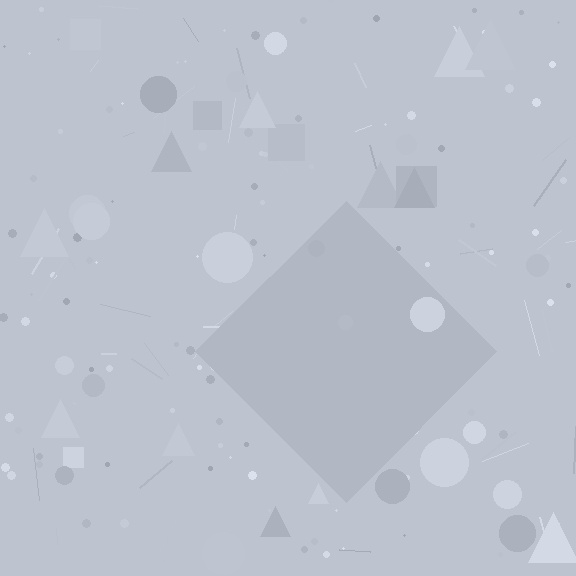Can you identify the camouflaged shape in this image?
The camouflaged shape is a diamond.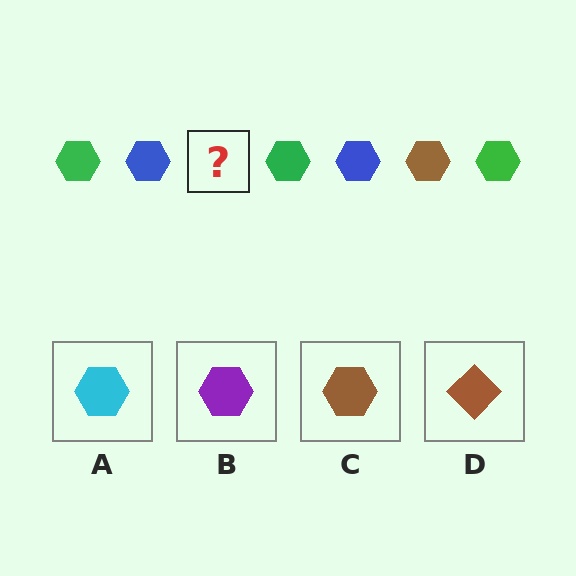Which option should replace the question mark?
Option C.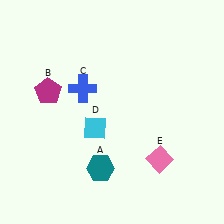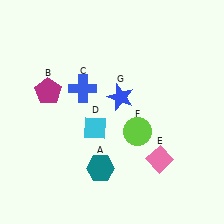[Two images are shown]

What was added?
A lime circle (F), a blue star (G) were added in Image 2.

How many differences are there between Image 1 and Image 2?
There are 2 differences between the two images.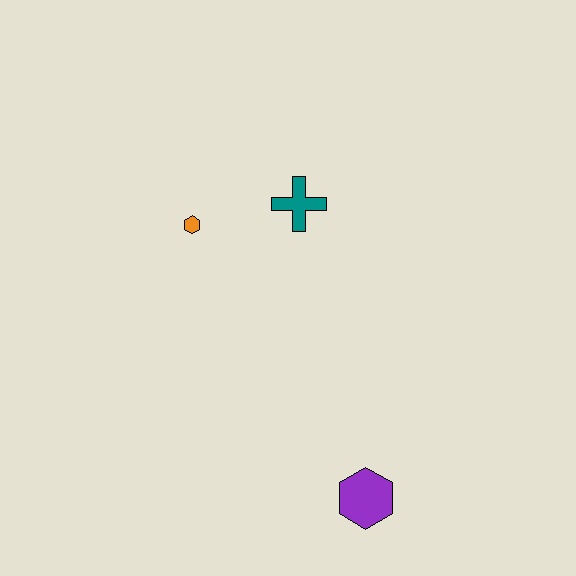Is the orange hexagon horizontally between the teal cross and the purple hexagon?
No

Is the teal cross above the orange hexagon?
Yes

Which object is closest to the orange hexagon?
The teal cross is closest to the orange hexagon.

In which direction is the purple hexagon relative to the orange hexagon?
The purple hexagon is below the orange hexagon.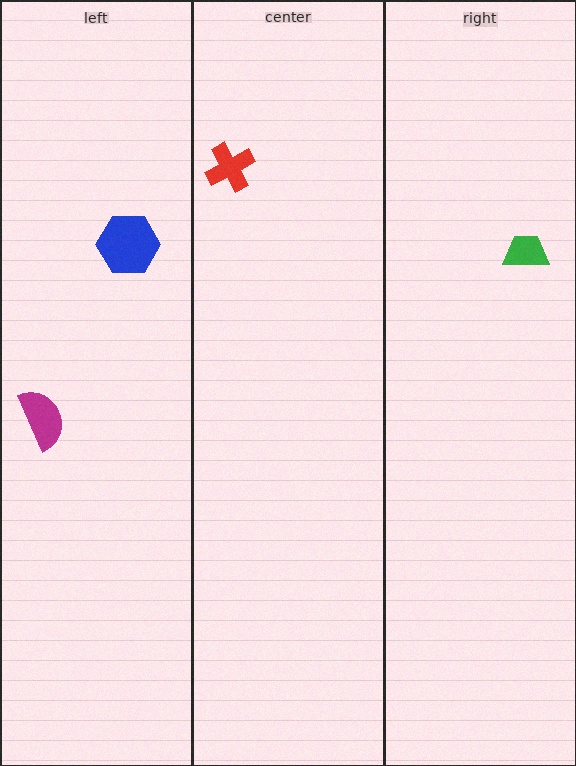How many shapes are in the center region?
1.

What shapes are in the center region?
The red cross.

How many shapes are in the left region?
2.